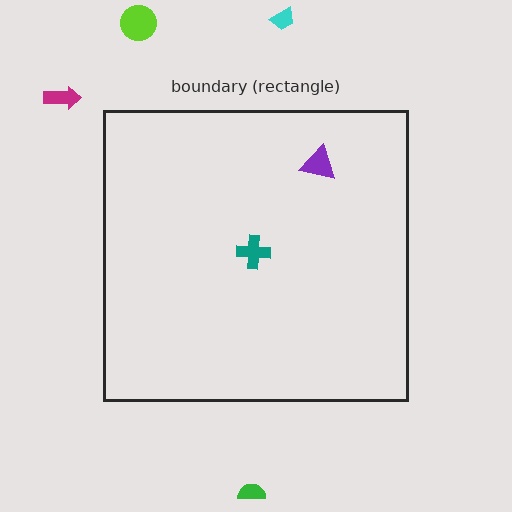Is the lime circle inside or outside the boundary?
Outside.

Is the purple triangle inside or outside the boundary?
Inside.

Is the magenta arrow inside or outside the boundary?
Outside.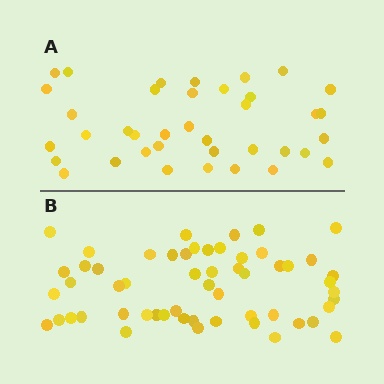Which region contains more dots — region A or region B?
Region B (the bottom region) has more dots.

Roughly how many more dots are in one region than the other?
Region B has approximately 20 more dots than region A.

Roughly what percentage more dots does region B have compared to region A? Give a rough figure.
About 45% more.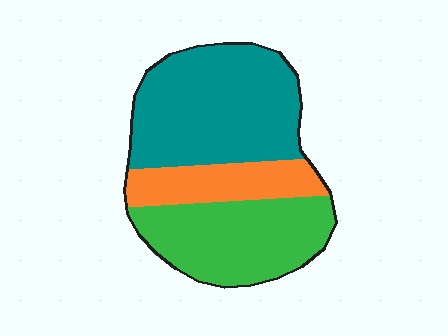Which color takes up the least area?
Orange, at roughly 20%.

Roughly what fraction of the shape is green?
Green takes up about one third (1/3) of the shape.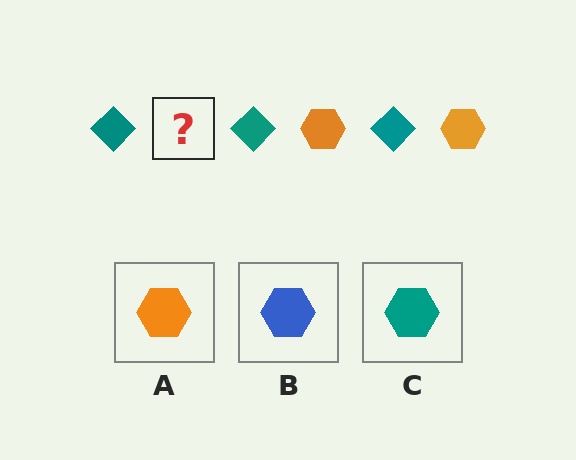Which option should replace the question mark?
Option A.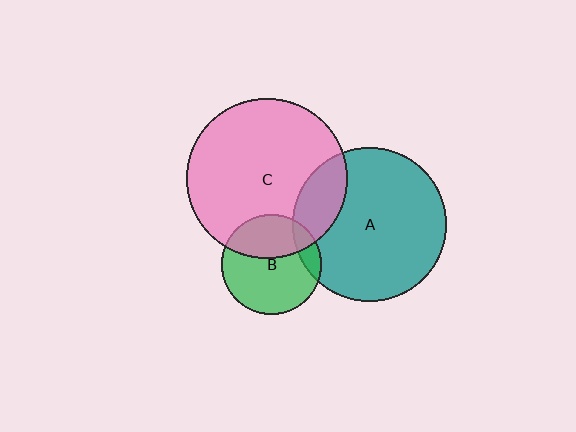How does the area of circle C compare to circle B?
Approximately 2.6 times.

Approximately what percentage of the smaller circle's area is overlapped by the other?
Approximately 20%.